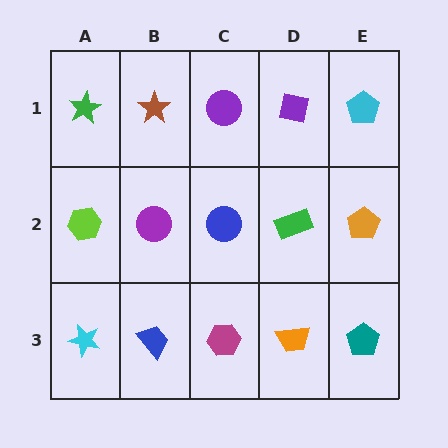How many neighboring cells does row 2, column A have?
3.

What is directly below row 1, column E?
An orange pentagon.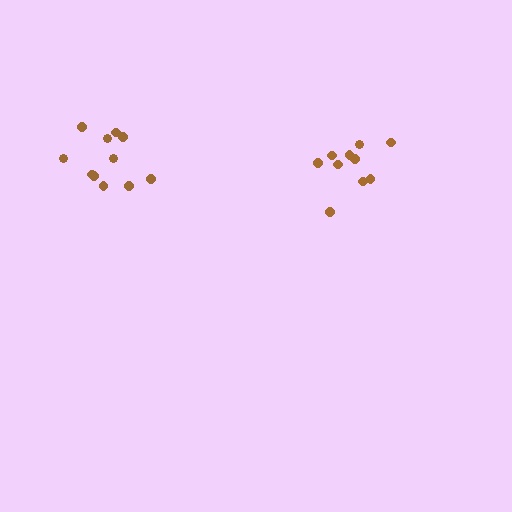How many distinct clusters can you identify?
There are 2 distinct clusters.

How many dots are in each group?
Group 1: 11 dots, Group 2: 10 dots (21 total).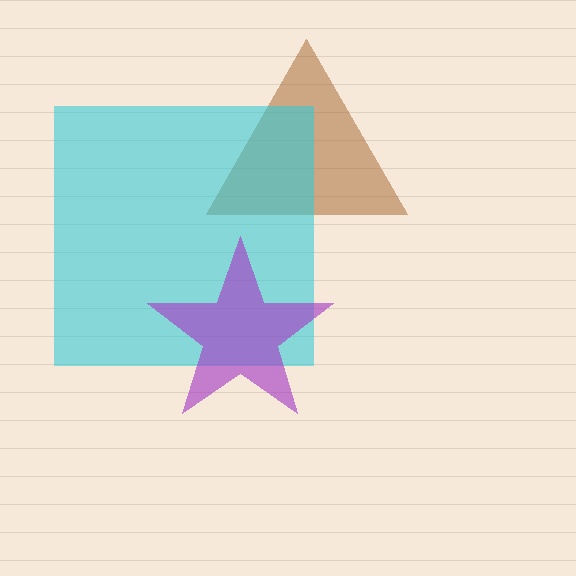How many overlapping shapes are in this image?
There are 3 overlapping shapes in the image.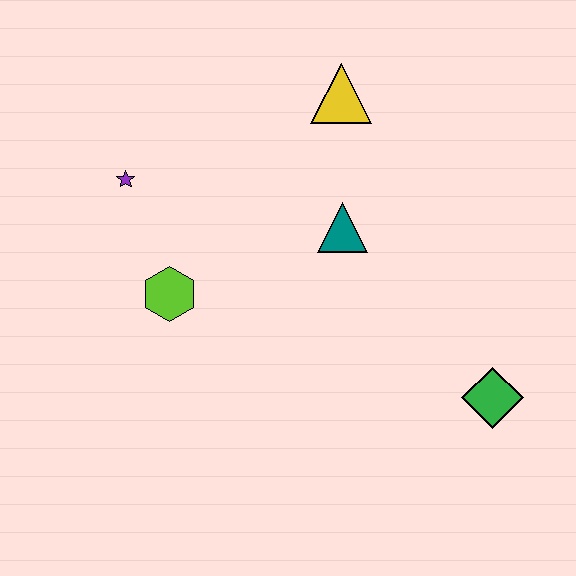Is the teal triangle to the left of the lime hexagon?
No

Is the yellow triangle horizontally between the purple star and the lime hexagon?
No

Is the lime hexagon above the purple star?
No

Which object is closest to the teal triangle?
The yellow triangle is closest to the teal triangle.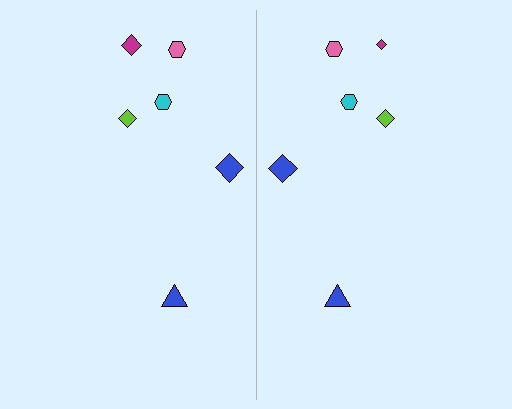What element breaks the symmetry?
The magenta diamond on the right side has a different size than its mirror counterpart.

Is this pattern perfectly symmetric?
No, the pattern is not perfectly symmetric. The magenta diamond on the right side has a different size than its mirror counterpart.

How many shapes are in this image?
There are 12 shapes in this image.